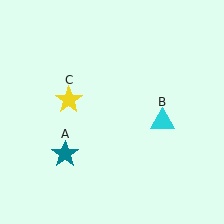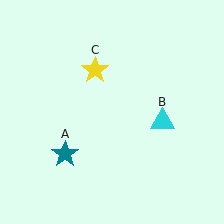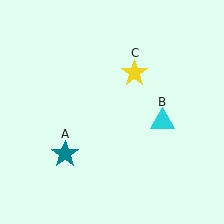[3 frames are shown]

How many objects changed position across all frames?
1 object changed position: yellow star (object C).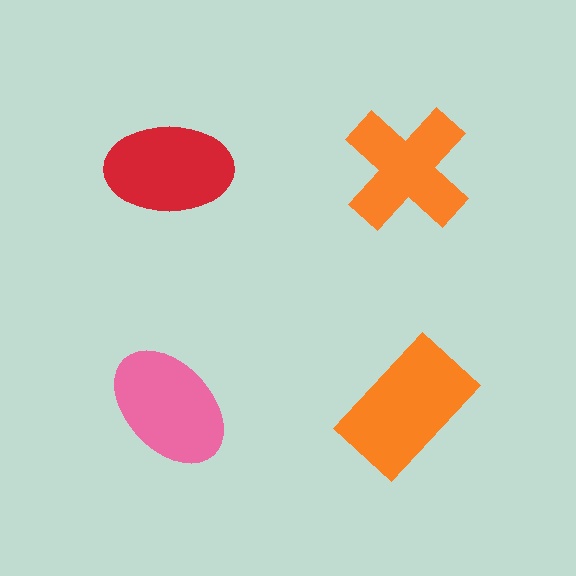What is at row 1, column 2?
An orange cross.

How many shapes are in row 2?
2 shapes.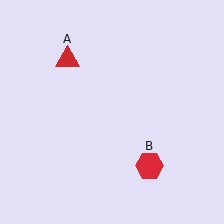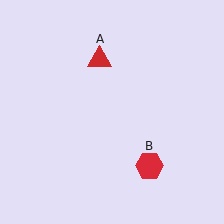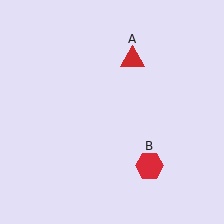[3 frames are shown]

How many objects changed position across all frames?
1 object changed position: red triangle (object A).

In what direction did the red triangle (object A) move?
The red triangle (object A) moved right.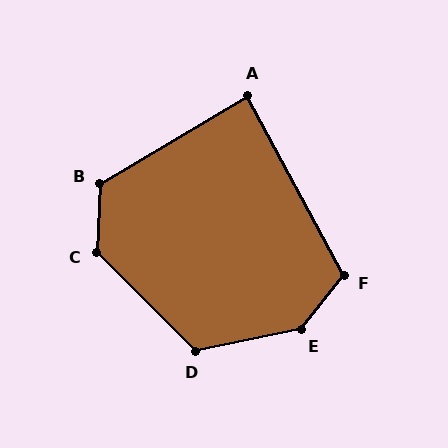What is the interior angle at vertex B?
Approximately 123 degrees (obtuse).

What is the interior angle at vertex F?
Approximately 113 degrees (obtuse).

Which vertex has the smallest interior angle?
A, at approximately 87 degrees.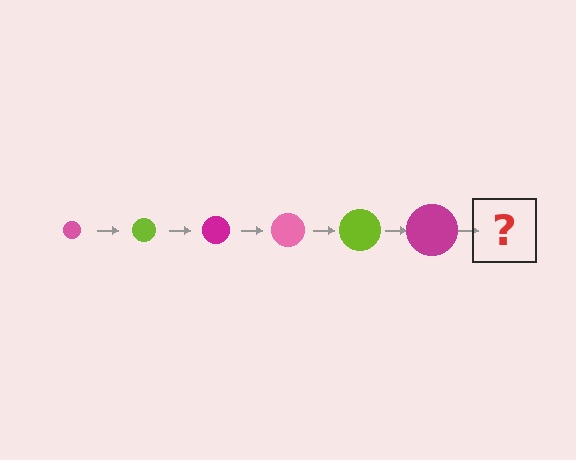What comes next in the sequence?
The next element should be a pink circle, larger than the previous one.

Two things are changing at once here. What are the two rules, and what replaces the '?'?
The two rules are that the circle grows larger each step and the color cycles through pink, lime, and magenta. The '?' should be a pink circle, larger than the previous one.